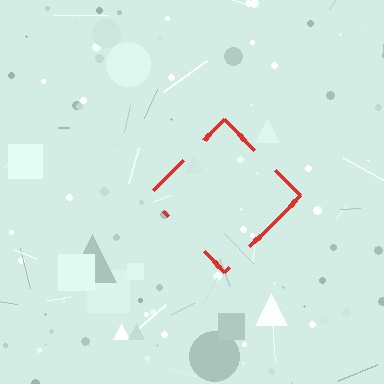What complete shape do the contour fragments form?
The contour fragments form a diamond.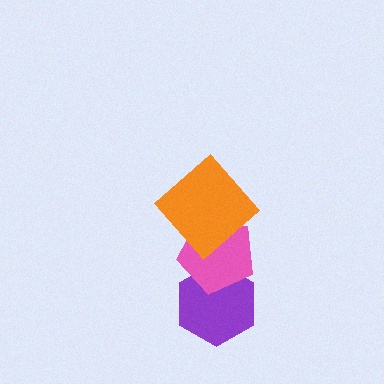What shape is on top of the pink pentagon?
The orange diamond is on top of the pink pentagon.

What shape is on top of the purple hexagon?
The pink pentagon is on top of the purple hexagon.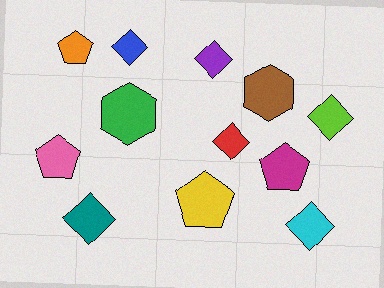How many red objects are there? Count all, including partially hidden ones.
There is 1 red object.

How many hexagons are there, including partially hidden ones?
There are 2 hexagons.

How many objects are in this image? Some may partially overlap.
There are 12 objects.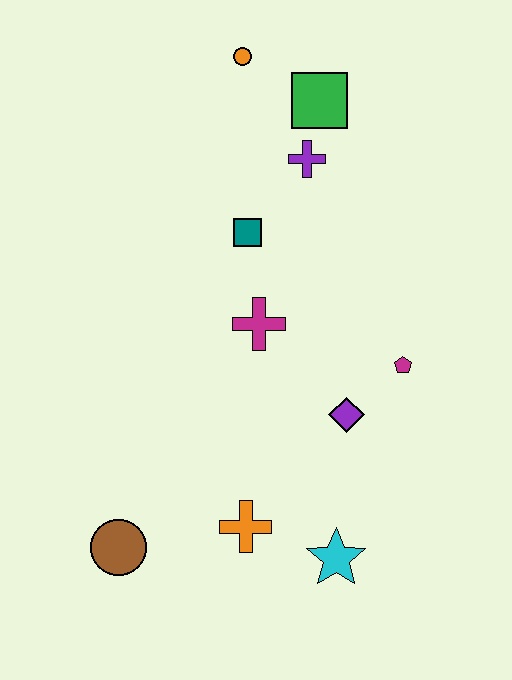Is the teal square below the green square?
Yes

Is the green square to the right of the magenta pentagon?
No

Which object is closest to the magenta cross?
The teal square is closest to the magenta cross.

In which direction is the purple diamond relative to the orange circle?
The purple diamond is below the orange circle.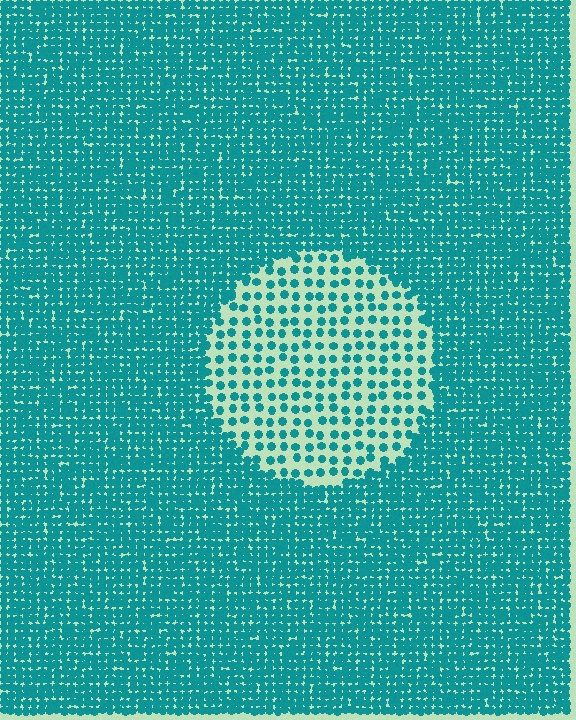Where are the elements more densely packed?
The elements are more densely packed outside the circle boundary.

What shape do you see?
I see a circle.